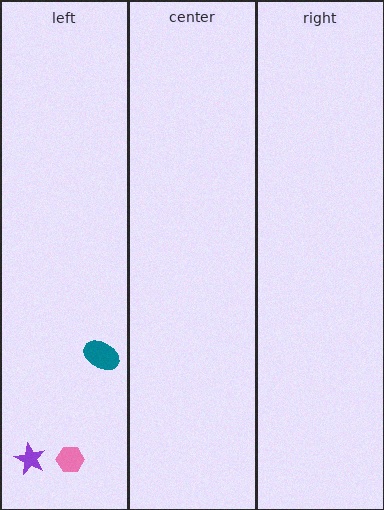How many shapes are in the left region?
3.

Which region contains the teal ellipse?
The left region.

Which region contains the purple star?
The left region.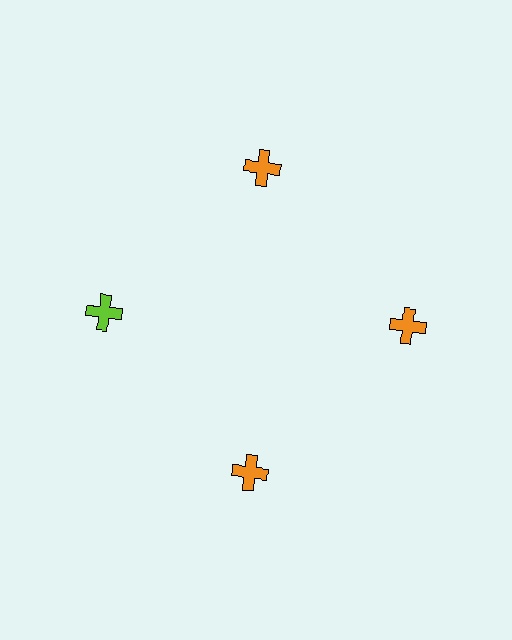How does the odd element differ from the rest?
It has a different color: lime instead of orange.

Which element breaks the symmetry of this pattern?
The lime cross at roughly the 9 o'clock position breaks the symmetry. All other shapes are orange crosses.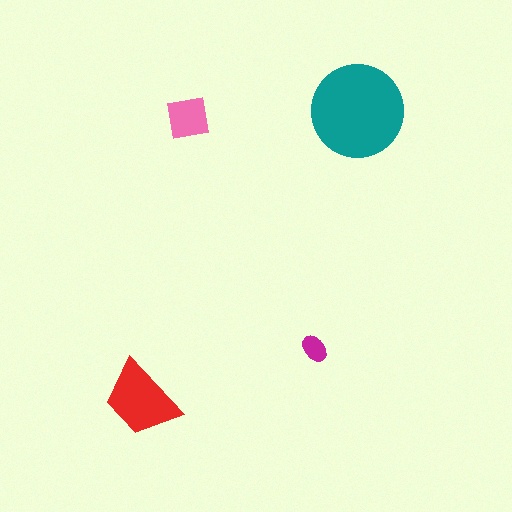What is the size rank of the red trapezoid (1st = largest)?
2nd.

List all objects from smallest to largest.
The magenta ellipse, the pink square, the red trapezoid, the teal circle.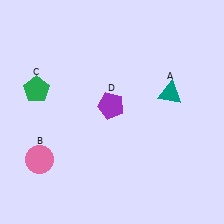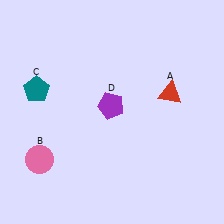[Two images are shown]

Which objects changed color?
A changed from teal to red. C changed from green to teal.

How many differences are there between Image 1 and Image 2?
There are 2 differences between the two images.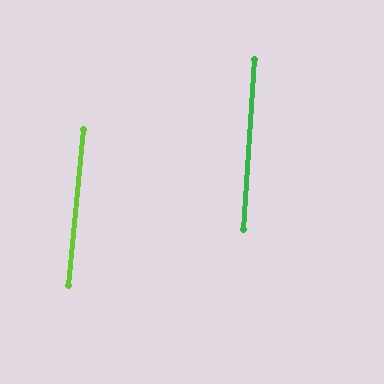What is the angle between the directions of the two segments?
Approximately 1 degree.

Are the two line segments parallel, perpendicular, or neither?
Parallel — their directions differ by only 1.4°.